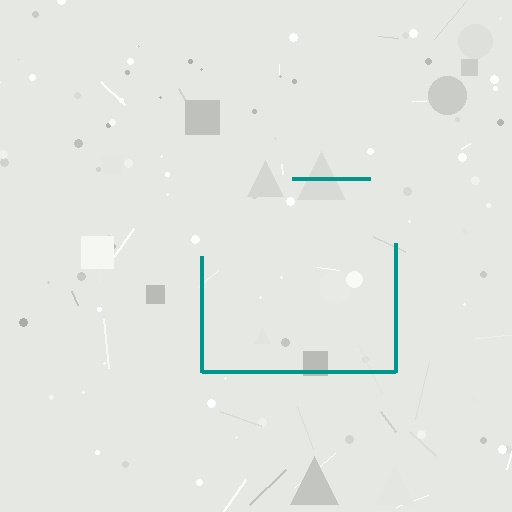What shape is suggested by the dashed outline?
The dashed outline suggests a square.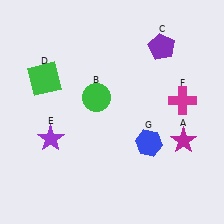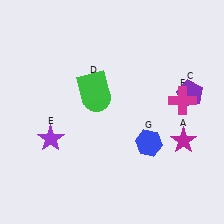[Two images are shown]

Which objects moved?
The objects that moved are: the purple pentagon (C), the green square (D).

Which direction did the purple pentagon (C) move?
The purple pentagon (C) moved down.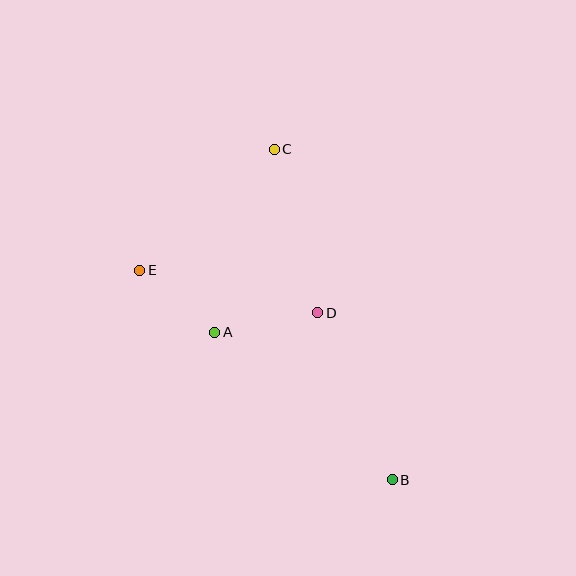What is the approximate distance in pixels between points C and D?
The distance between C and D is approximately 169 pixels.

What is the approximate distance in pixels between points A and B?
The distance between A and B is approximately 231 pixels.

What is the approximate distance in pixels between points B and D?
The distance between B and D is approximately 183 pixels.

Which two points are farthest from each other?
Points B and C are farthest from each other.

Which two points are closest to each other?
Points A and E are closest to each other.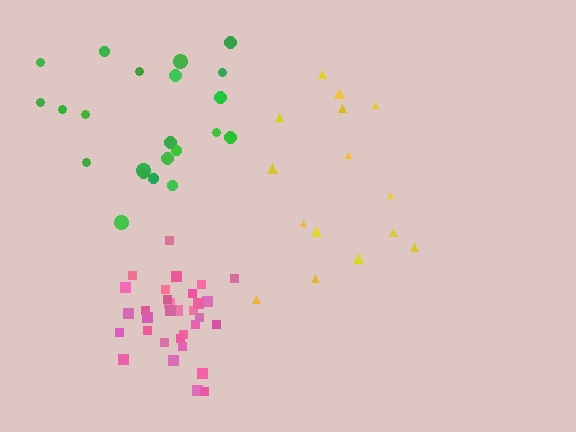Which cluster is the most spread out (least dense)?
Yellow.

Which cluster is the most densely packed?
Pink.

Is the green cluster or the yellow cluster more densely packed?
Green.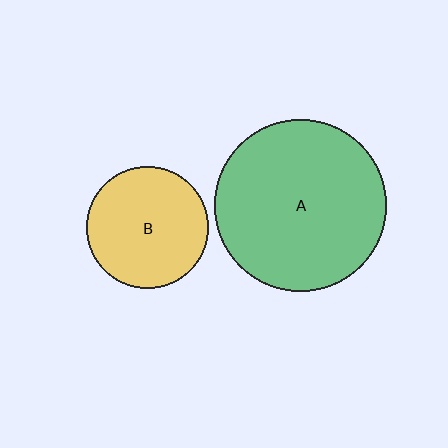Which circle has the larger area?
Circle A (green).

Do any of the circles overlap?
No, none of the circles overlap.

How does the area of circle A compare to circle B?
Approximately 2.0 times.